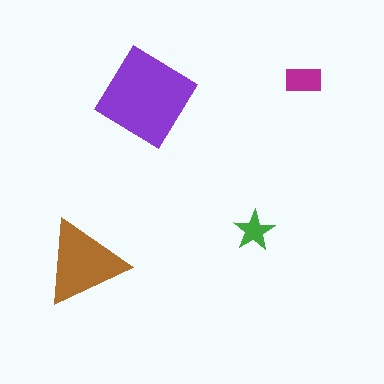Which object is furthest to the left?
The brown triangle is leftmost.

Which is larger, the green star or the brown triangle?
The brown triangle.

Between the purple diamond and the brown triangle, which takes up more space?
The purple diamond.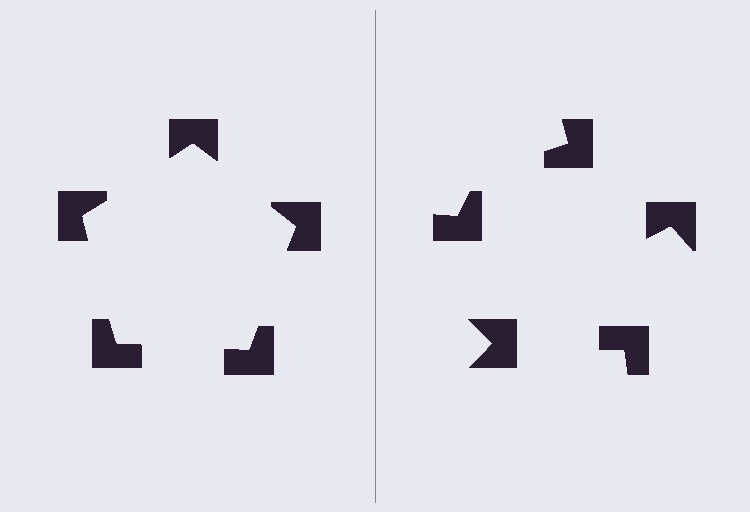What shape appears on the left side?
An illusory pentagon.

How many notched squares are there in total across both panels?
10 — 5 on each side.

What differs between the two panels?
The notched squares are positioned identically on both sides; only the wedge orientations differ. On the left they align to a pentagon; on the right they are misaligned.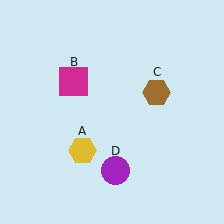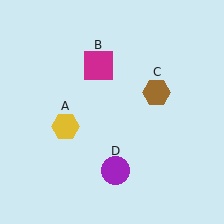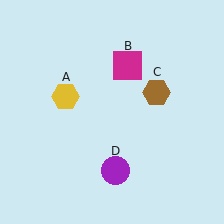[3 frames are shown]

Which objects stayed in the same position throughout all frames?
Brown hexagon (object C) and purple circle (object D) remained stationary.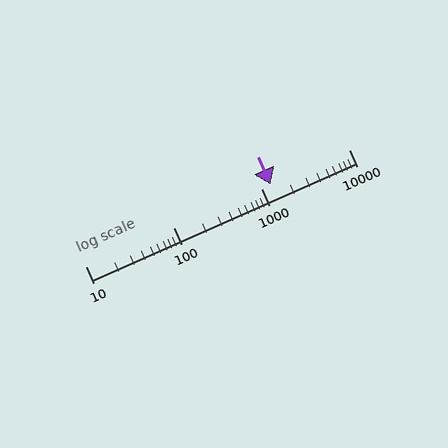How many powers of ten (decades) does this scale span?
The scale spans 3 decades, from 10 to 10000.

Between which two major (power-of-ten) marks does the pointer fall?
The pointer is between 1000 and 10000.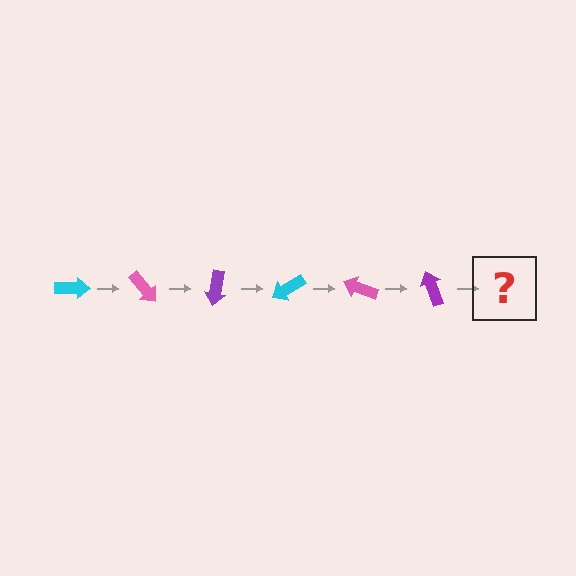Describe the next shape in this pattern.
It should be a cyan arrow, rotated 300 degrees from the start.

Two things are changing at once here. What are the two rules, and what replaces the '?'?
The two rules are that it rotates 50 degrees each step and the color cycles through cyan, pink, and purple. The '?' should be a cyan arrow, rotated 300 degrees from the start.